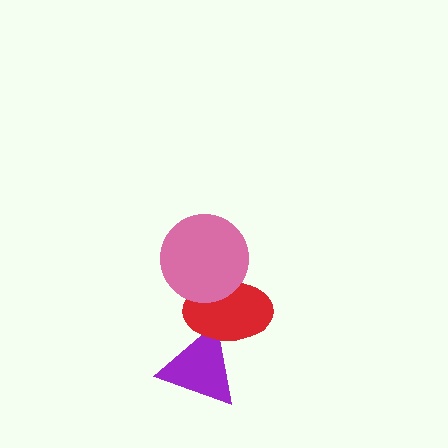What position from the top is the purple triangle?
The purple triangle is 3rd from the top.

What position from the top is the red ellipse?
The red ellipse is 2nd from the top.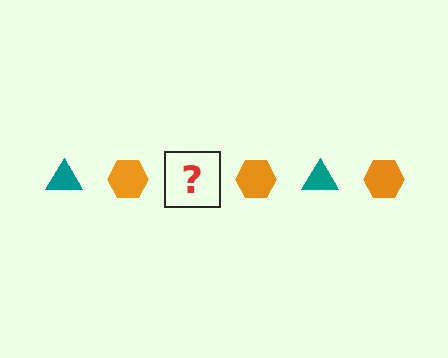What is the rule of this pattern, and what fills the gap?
The rule is that the pattern alternates between teal triangle and orange hexagon. The gap should be filled with a teal triangle.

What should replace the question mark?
The question mark should be replaced with a teal triangle.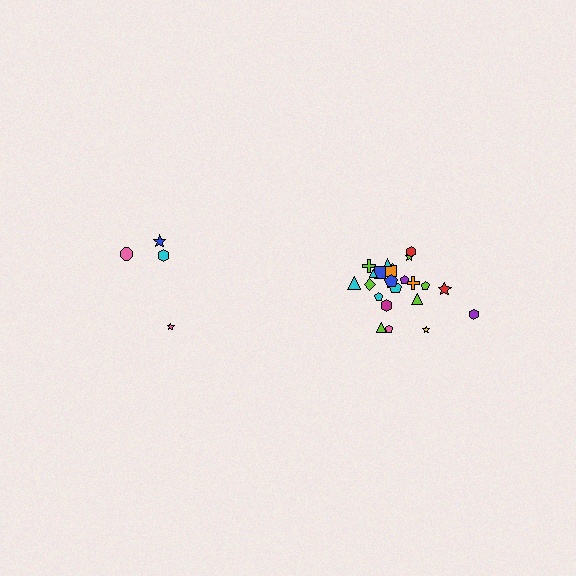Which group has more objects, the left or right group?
The right group.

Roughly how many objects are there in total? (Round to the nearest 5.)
Roughly 30 objects in total.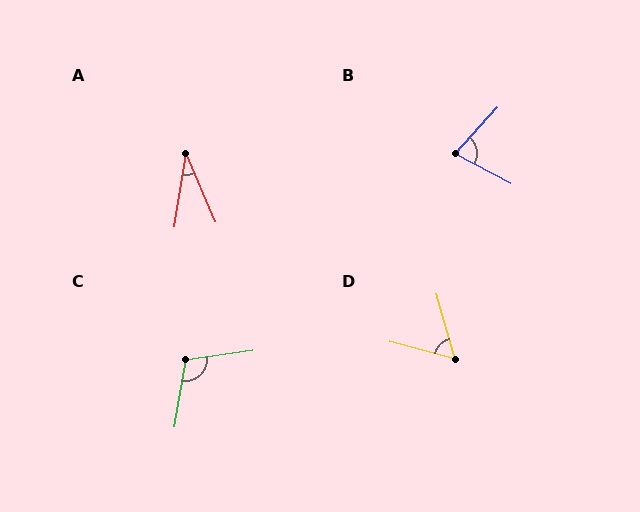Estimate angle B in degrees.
Approximately 75 degrees.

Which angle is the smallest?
A, at approximately 32 degrees.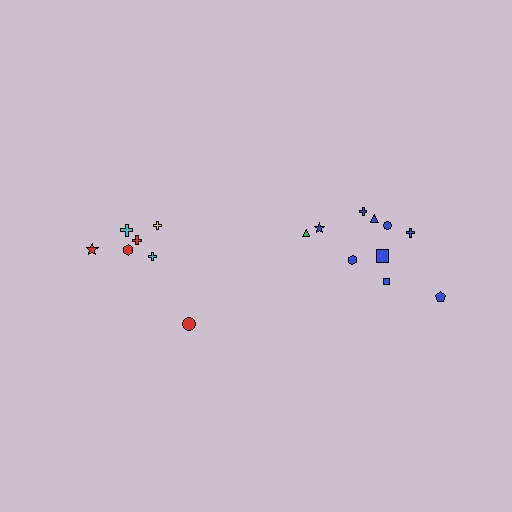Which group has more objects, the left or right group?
The right group.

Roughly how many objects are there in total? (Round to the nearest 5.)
Roughly 15 objects in total.